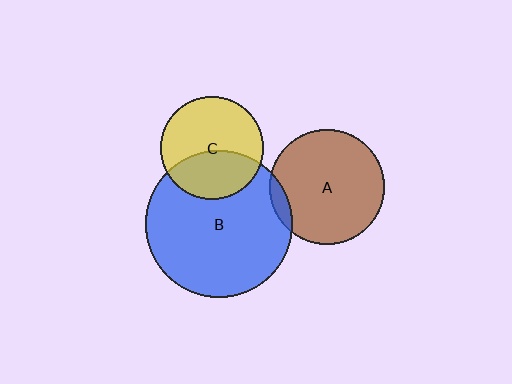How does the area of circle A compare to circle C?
Approximately 1.3 times.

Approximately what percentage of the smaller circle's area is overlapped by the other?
Approximately 5%.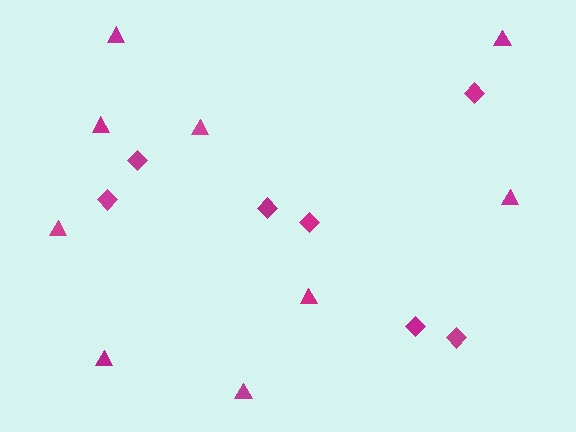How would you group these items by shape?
There are 2 groups: one group of triangles (9) and one group of diamonds (7).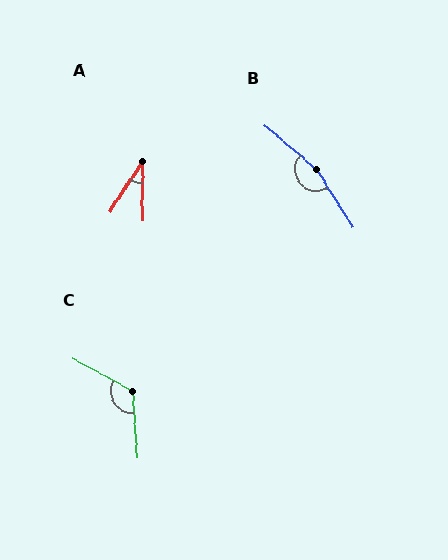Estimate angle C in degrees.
Approximately 122 degrees.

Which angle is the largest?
B, at approximately 163 degrees.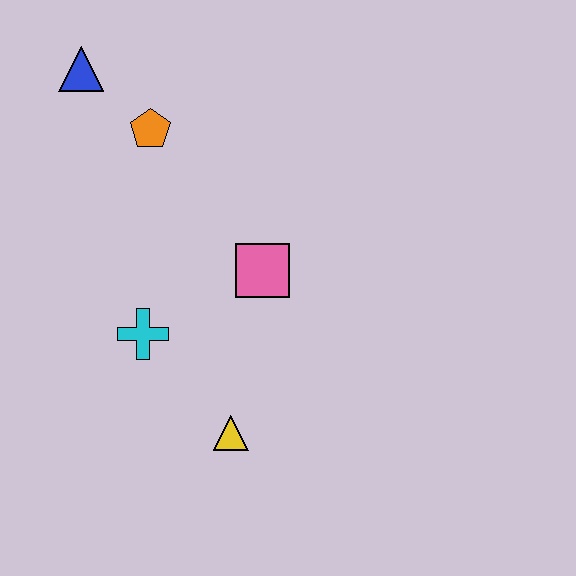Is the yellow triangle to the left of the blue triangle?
No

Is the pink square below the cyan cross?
No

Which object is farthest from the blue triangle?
The yellow triangle is farthest from the blue triangle.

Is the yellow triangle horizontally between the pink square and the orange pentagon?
Yes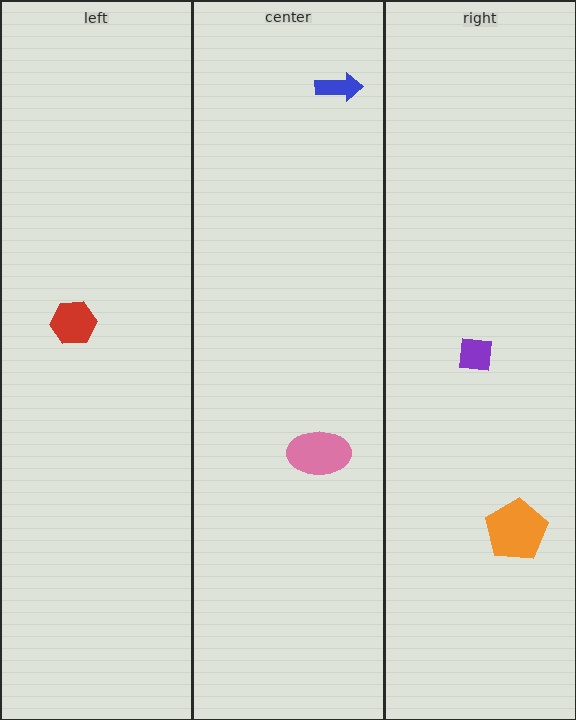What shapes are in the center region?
The blue arrow, the pink ellipse.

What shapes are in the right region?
The orange pentagon, the purple square.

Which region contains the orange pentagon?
The right region.